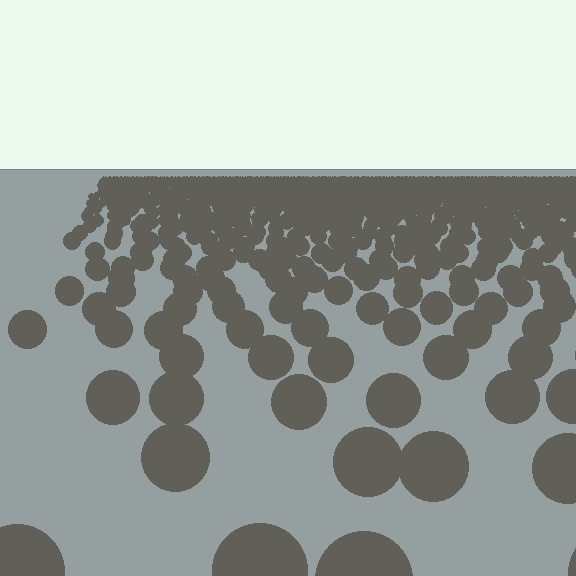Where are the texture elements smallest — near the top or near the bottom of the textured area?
Near the top.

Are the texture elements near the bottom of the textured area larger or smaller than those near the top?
Larger. Near the bottom, elements are closer to the viewer and appear at a bigger on-screen size.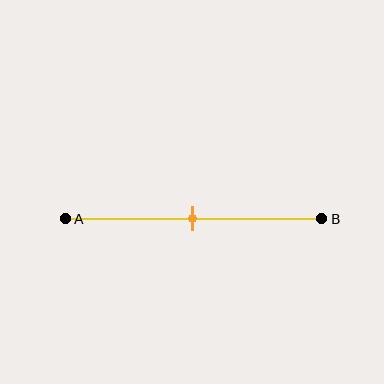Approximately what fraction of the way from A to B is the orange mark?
The orange mark is approximately 50% of the way from A to B.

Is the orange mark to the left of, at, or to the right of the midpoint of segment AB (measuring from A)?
The orange mark is approximately at the midpoint of segment AB.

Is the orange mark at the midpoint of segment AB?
Yes, the mark is approximately at the midpoint.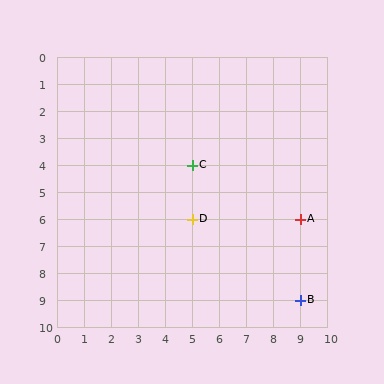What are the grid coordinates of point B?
Point B is at grid coordinates (9, 9).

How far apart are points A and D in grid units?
Points A and D are 4 columns apart.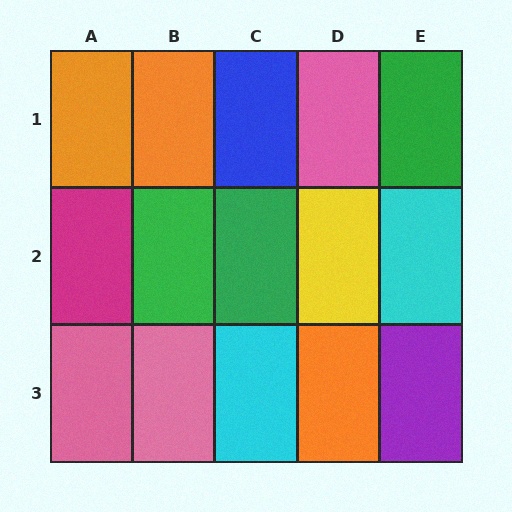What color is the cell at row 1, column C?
Blue.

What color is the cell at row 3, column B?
Pink.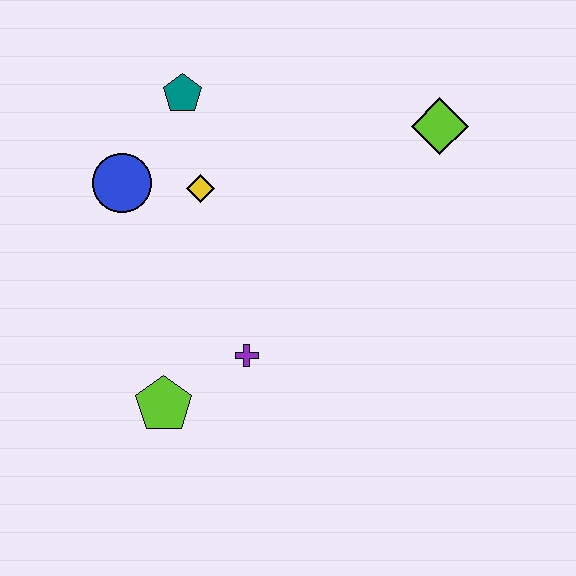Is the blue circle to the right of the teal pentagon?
No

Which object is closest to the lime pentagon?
The purple cross is closest to the lime pentagon.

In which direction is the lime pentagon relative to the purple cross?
The lime pentagon is to the left of the purple cross.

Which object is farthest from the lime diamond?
The lime pentagon is farthest from the lime diamond.